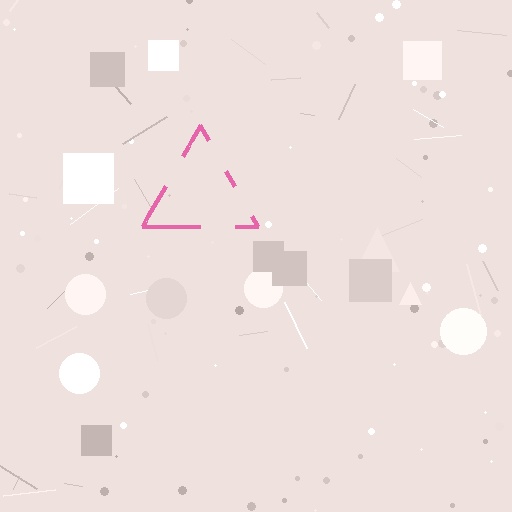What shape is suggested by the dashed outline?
The dashed outline suggests a triangle.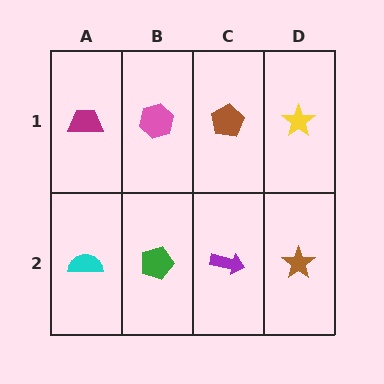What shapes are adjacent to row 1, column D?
A brown star (row 2, column D), a brown pentagon (row 1, column C).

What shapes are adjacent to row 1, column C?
A purple arrow (row 2, column C), a pink hexagon (row 1, column B), a yellow star (row 1, column D).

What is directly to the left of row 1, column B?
A magenta trapezoid.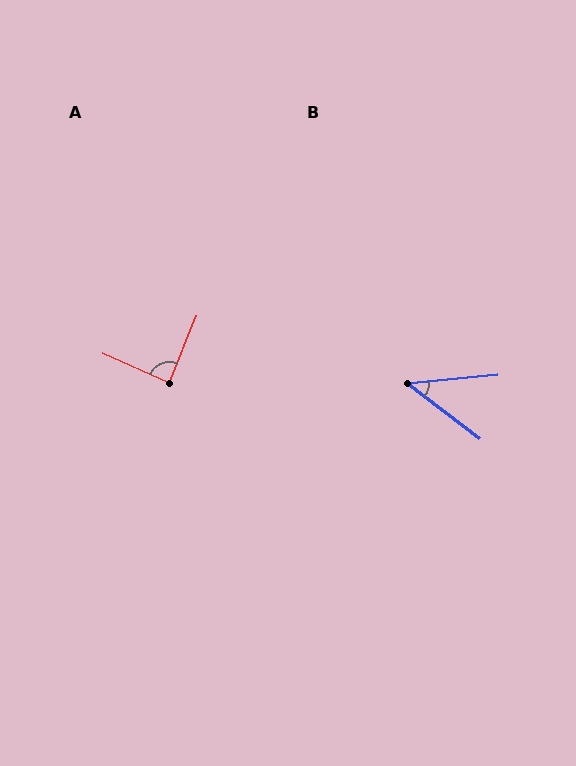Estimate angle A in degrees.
Approximately 89 degrees.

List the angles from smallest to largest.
B (43°), A (89°).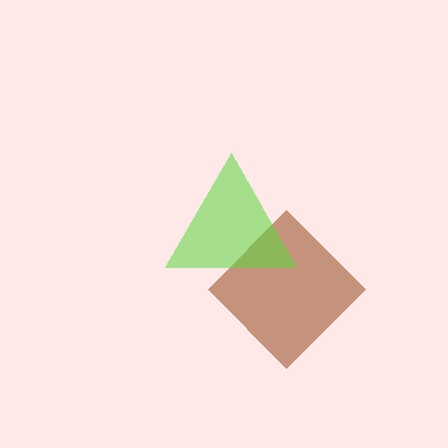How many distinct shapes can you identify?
There are 2 distinct shapes: a brown diamond, a lime triangle.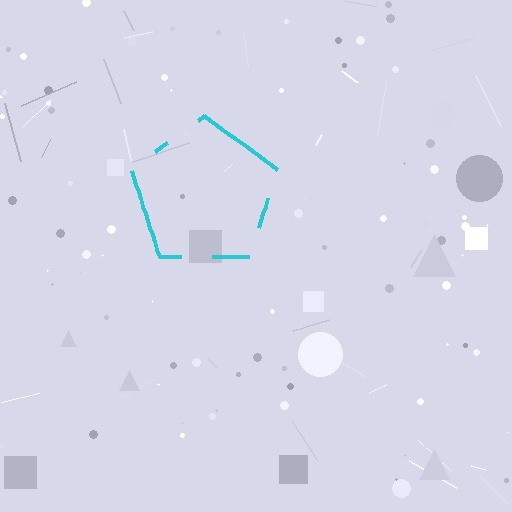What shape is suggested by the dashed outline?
The dashed outline suggests a pentagon.